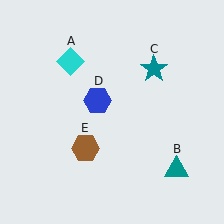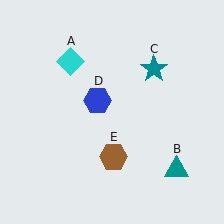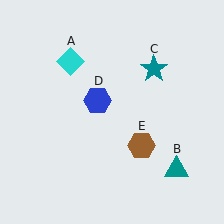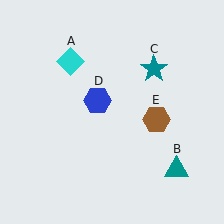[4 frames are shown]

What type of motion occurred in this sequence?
The brown hexagon (object E) rotated counterclockwise around the center of the scene.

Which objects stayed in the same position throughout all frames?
Cyan diamond (object A) and teal triangle (object B) and teal star (object C) and blue hexagon (object D) remained stationary.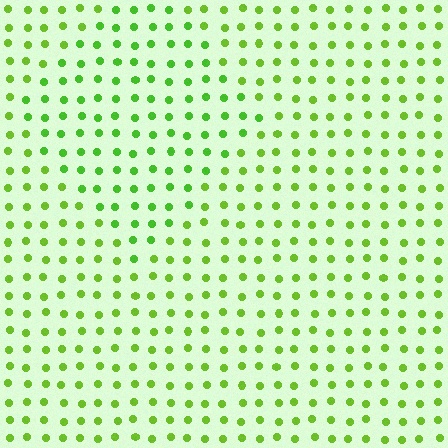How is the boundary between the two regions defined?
The boundary is defined purely by a slight shift in hue (about 17 degrees). Spacing, size, and orientation are identical on both sides.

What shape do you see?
I see a diamond.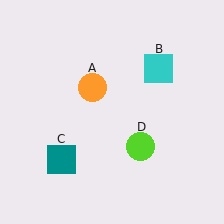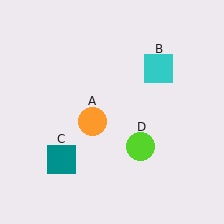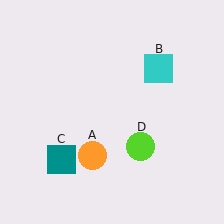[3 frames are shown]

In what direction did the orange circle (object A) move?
The orange circle (object A) moved down.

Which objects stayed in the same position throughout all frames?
Cyan square (object B) and teal square (object C) and lime circle (object D) remained stationary.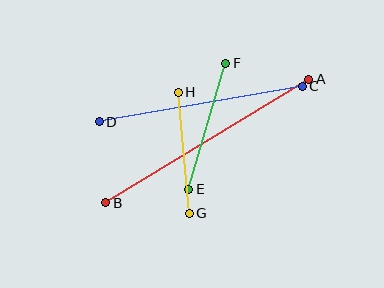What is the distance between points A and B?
The distance is approximately 238 pixels.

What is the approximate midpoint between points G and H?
The midpoint is at approximately (184, 153) pixels.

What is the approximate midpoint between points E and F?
The midpoint is at approximately (207, 126) pixels.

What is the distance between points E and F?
The distance is approximately 132 pixels.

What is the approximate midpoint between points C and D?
The midpoint is at approximately (201, 104) pixels.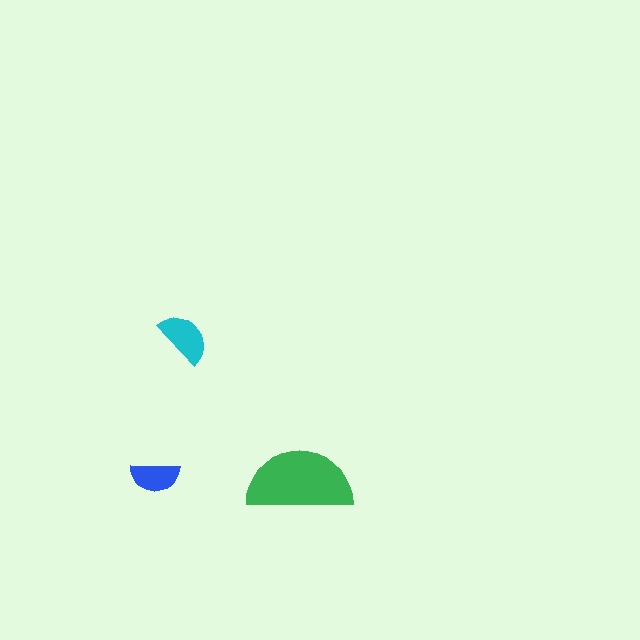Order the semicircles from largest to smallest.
the green one, the cyan one, the blue one.